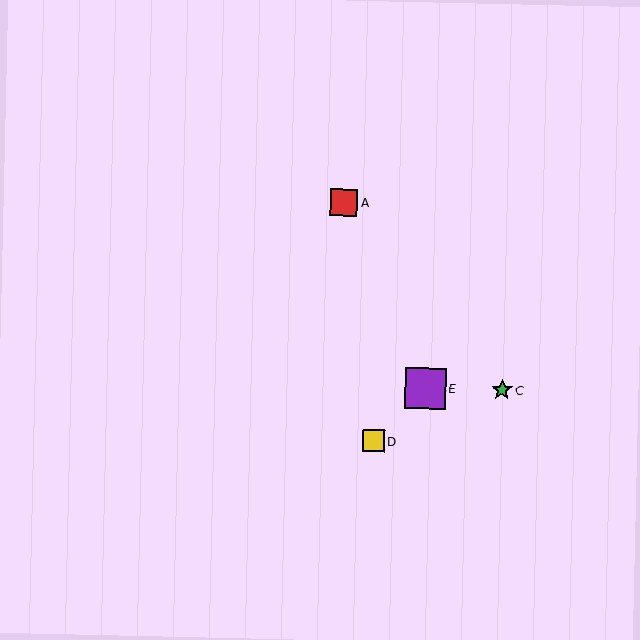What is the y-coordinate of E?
Object E is at y≈388.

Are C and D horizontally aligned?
No, C is at y≈390 and D is at y≈441.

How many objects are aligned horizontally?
3 objects (B, C, E) are aligned horizontally.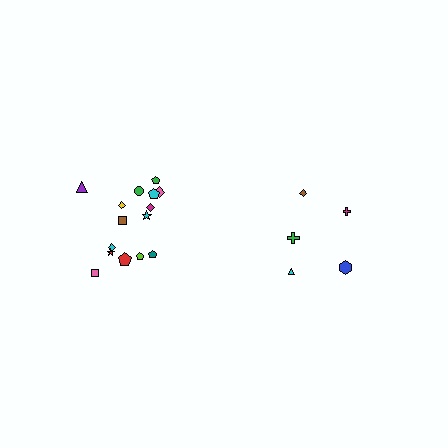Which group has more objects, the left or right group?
The left group.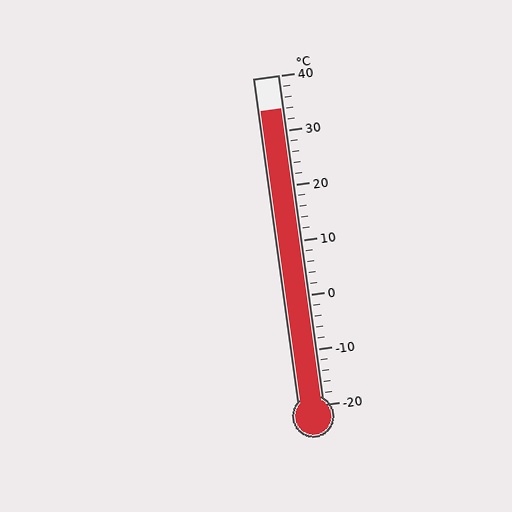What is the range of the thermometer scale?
The thermometer scale ranges from -20°C to 40°C.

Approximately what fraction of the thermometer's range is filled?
The thermometer is filled to approximately 90% of its range.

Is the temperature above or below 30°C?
The temperature is above 30°C.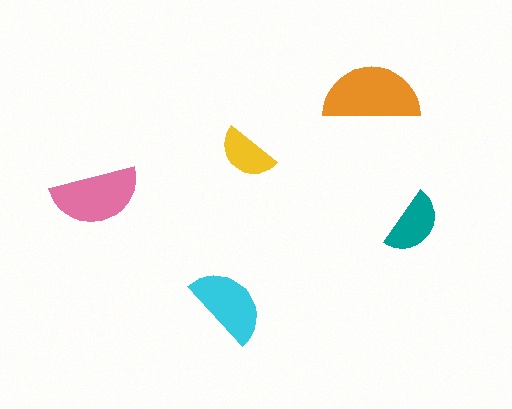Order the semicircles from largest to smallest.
the orange one, the pink one, the cyan one, the teal one, the yellow one.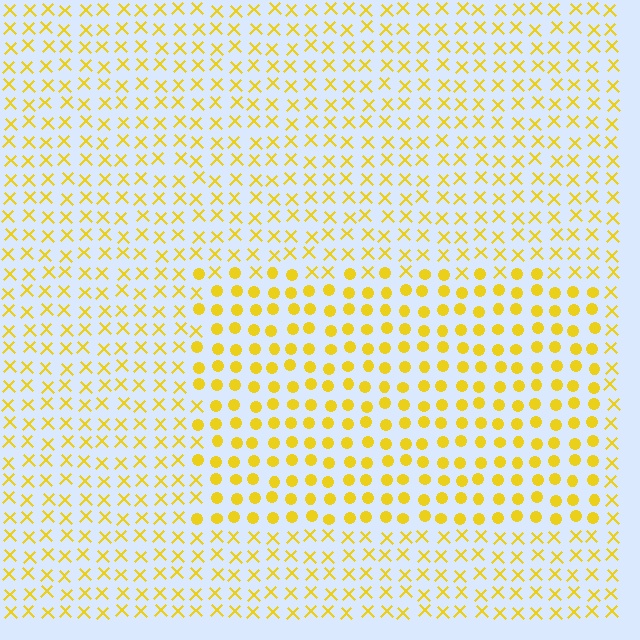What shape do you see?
I see a rectangle.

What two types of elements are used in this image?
The image uses circles inside the rectangle region and X marks outside it.